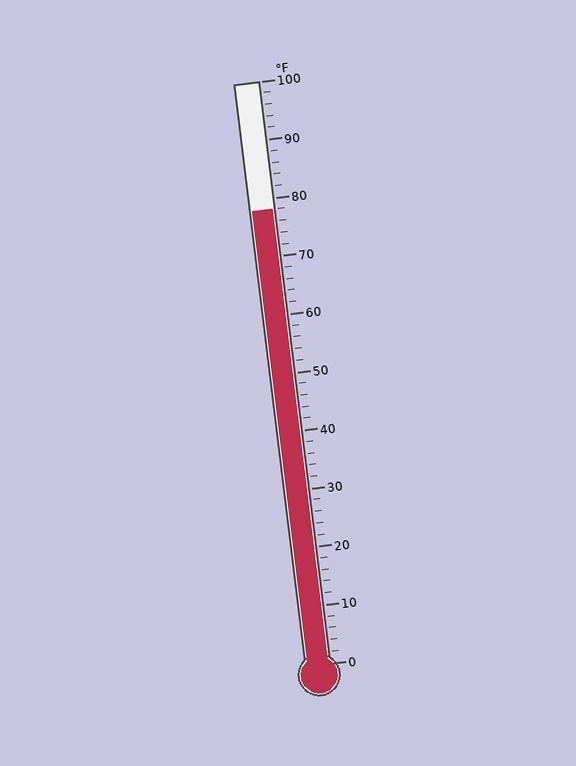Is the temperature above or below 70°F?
The temperature is above 70°F.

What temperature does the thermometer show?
The thermometer shows approximately 78°F.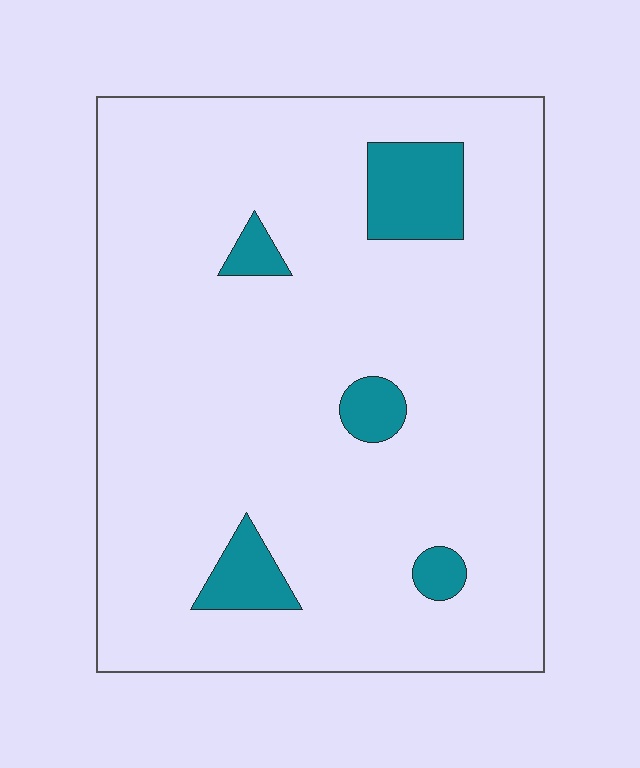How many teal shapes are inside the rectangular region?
5.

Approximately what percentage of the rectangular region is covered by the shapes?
Approximately 10%.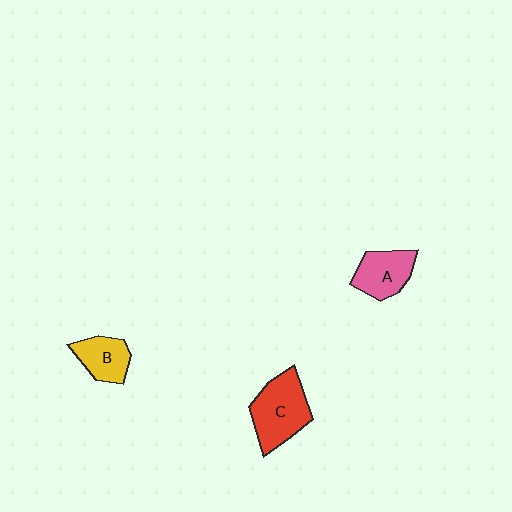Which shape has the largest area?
Shape C (red).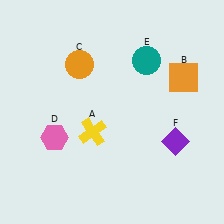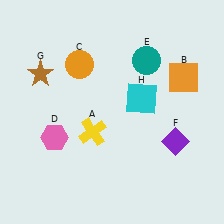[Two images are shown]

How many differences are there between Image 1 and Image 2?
There are 2 differences between the two images.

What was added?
A brown star (G), a cyan square (H) were added in Image 2.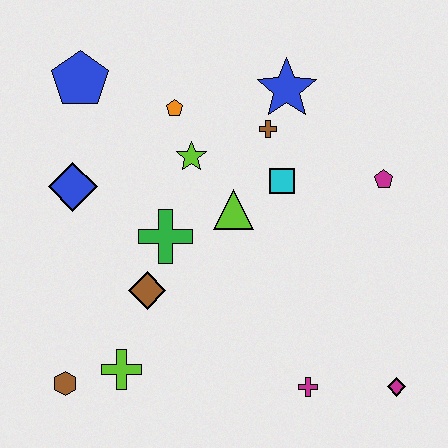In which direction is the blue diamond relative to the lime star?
The blue diamond is to the left of the lime star.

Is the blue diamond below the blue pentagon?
Yes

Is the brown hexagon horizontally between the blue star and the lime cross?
No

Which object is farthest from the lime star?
The magenta diamond is farthest from the lime star.